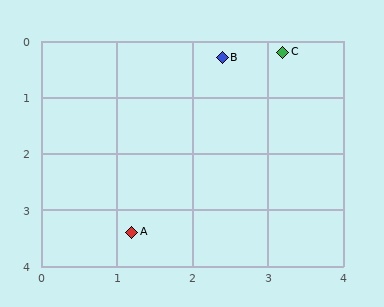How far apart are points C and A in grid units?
Points C and A are about 3.8 grid units apart.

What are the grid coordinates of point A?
Point A is at approximately (1.2, 3.4).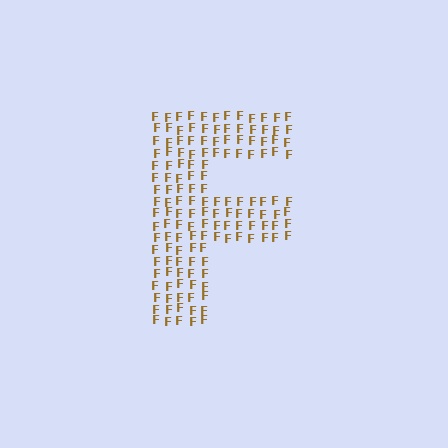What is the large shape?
The large shape is the letter F.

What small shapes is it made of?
It is made of small letter F's.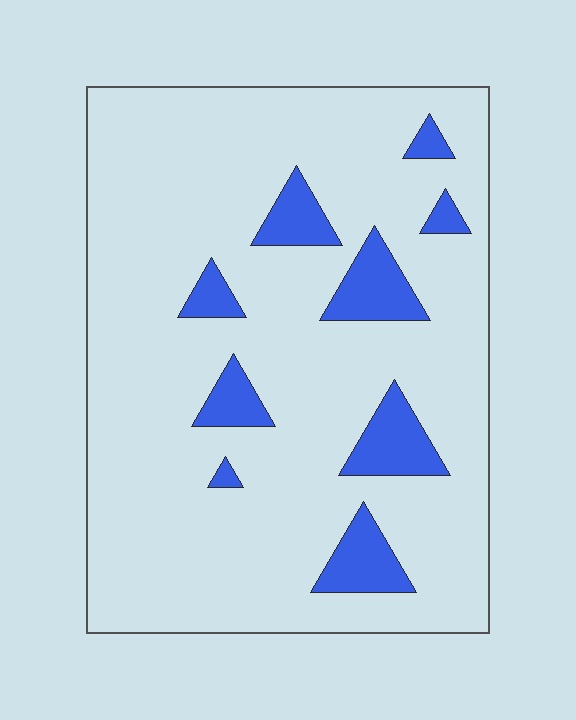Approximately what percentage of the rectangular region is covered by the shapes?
Approximately 15%.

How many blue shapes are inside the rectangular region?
9.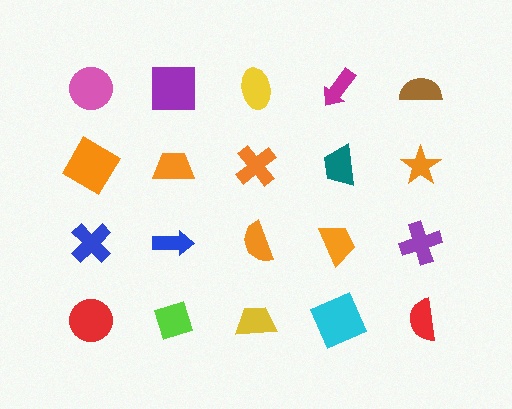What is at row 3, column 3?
An orange semicircle.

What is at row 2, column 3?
An orange cross.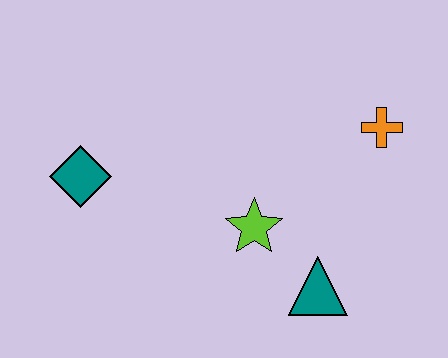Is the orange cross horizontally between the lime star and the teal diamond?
No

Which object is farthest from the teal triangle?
The teal diamond is farthest from the teal triangle.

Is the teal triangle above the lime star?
No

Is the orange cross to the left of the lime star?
No